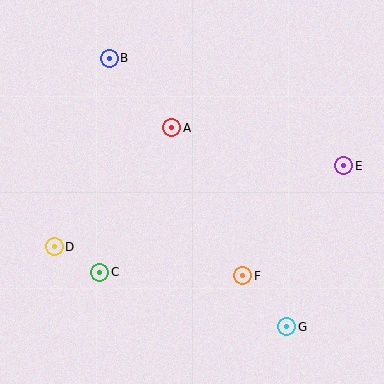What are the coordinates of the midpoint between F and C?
The midpoint between F and C is at (171, 274).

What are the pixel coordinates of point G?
Point G is at (287, 327).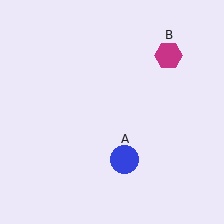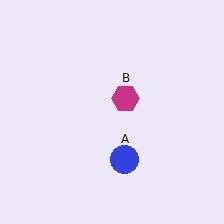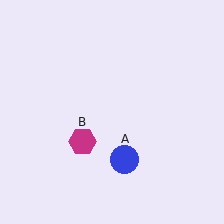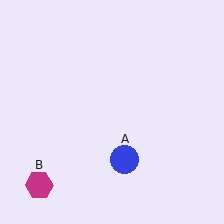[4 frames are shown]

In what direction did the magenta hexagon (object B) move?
The magenta hexagon (object B) moved down and to the left.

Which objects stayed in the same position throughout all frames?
Blue circle (object A) remained stationary.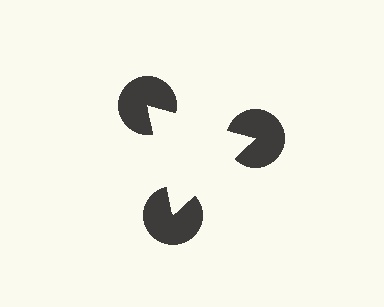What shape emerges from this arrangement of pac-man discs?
An illusory triangle — its edges are inferred from the aligned wedge cuts in the pac-man discs, not physically drawn.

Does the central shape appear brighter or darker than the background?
It typically appears slightly brighter than the background, even though no actual brightness change is drawn.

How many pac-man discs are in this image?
There are 3 — one at each vertex of the illusory triangle.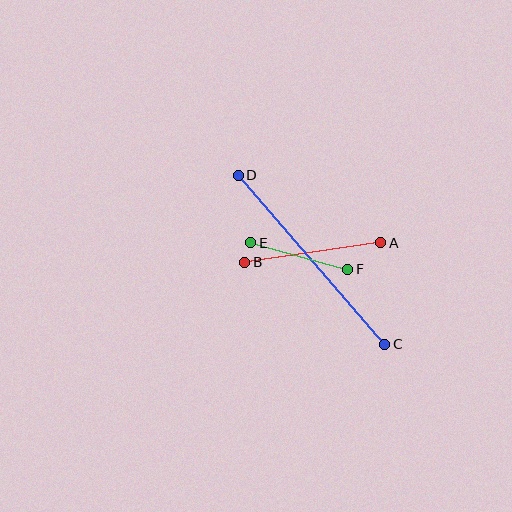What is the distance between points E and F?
The distance is approximately 100 pixels.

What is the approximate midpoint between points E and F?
The midpoint is at approximately (299, 256) pixels.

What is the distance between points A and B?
The distance is approximately 138 pixels.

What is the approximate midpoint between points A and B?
The midpoint is at approximately (313, 253) pixels.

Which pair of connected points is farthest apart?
Points C and D are farthest apart.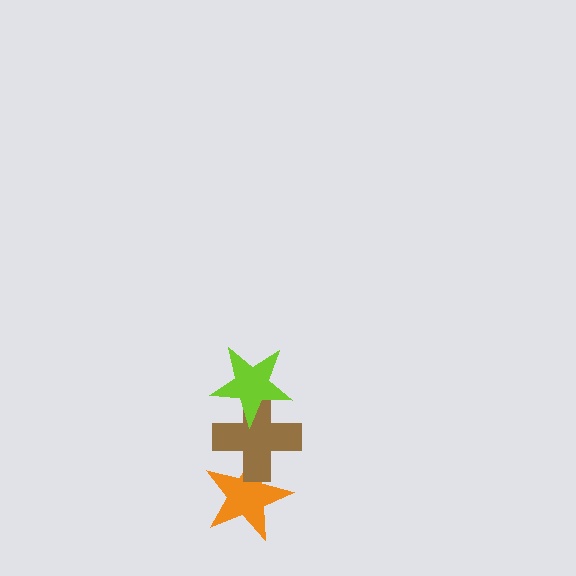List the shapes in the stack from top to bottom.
From top to bottom: the lime star, the brown cross, the orange star.